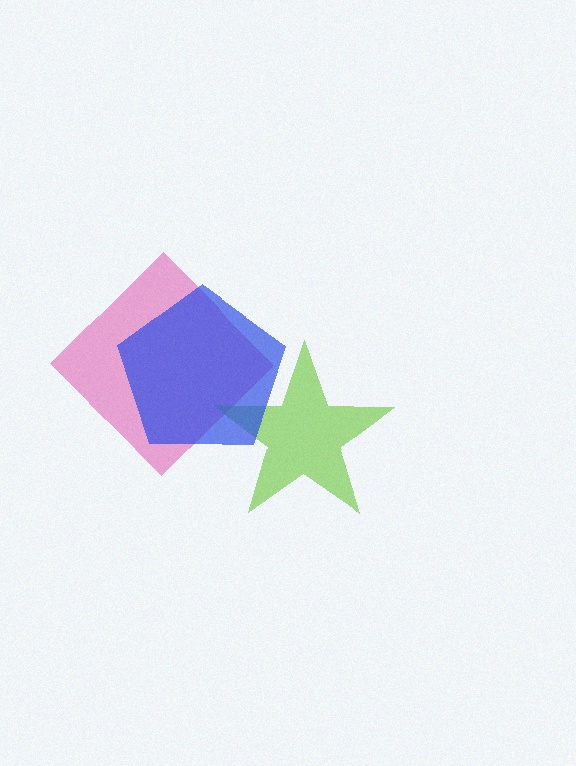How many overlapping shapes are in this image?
There are 3 overlapping shapes in the image.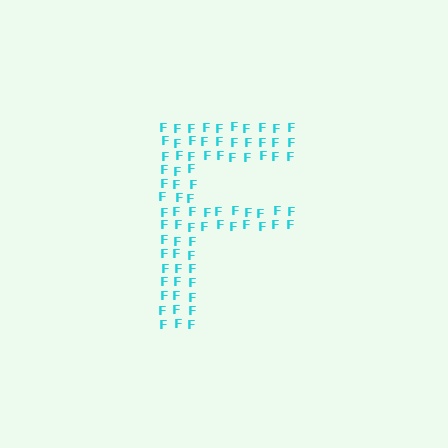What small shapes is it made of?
It is made of small letter F's.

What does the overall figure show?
The overall figure shows the letter F.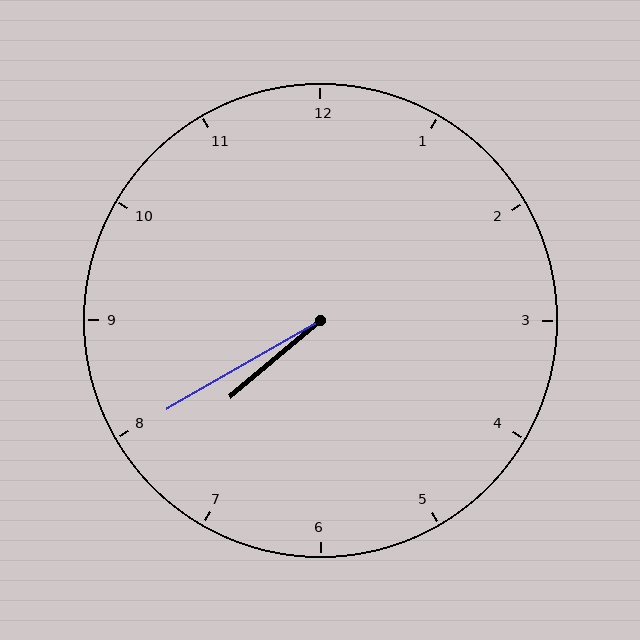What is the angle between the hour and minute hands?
Approximately 10 degrees.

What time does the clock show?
7:40.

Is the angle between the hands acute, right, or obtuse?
It is acute.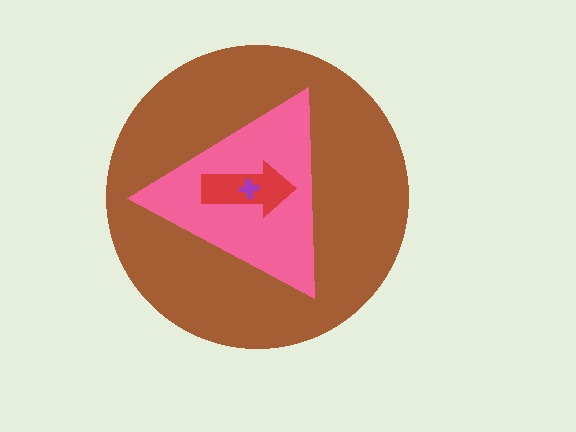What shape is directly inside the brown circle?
The pink triangle.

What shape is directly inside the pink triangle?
The red arrow.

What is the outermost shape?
The brown circle.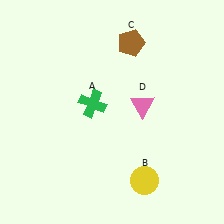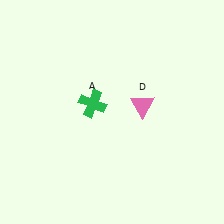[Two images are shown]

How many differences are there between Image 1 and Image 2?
There are 2 differences between the two images.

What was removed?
The brown pentagon (C), the yellow circle (B) were removed in Image 2.